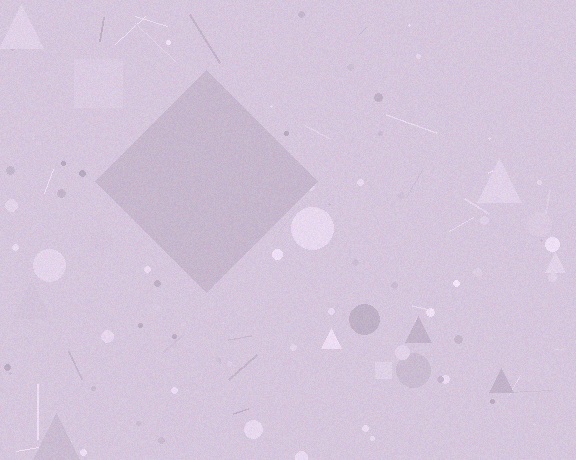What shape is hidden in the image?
A diamond is hidden in the image.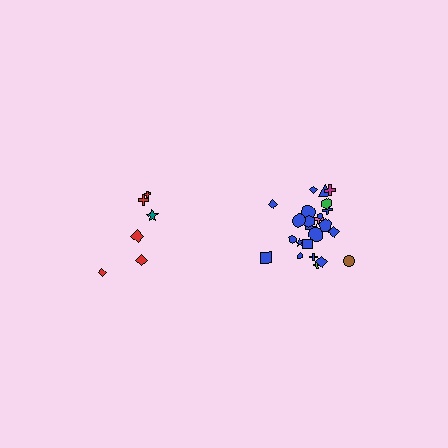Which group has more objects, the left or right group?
The right group.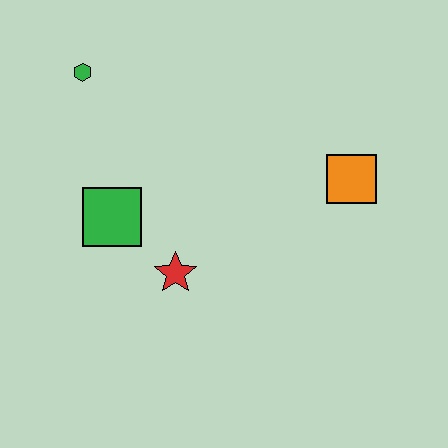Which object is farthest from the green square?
The orange square is farthest from the green square.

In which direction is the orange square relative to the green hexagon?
The orange square is to the right of the green hexagon.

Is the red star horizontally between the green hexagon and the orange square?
Yes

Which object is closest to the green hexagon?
The green square is closest to the green hexagon.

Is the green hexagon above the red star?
Yes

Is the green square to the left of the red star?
Yes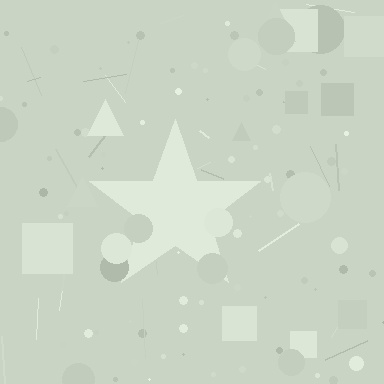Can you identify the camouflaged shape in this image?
The camouflaged shape is a star.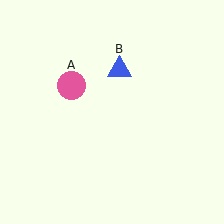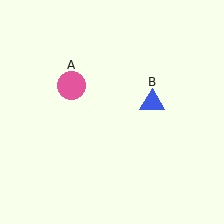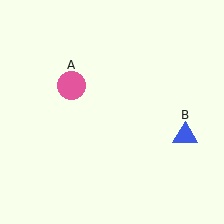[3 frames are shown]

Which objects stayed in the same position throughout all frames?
Pink circle (object A) remained stationary.